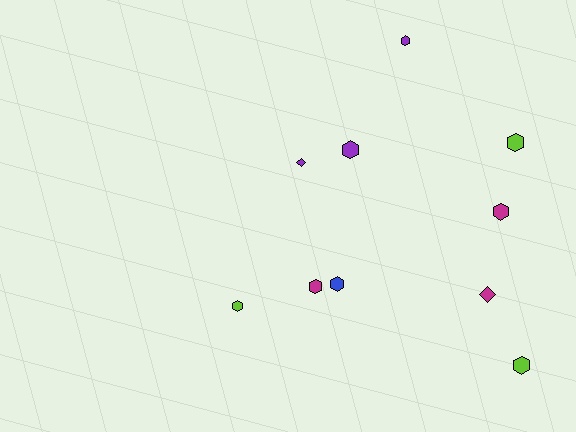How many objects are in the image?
There are 10 objects.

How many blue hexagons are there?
There is 1 blue hexagon.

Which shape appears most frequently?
Hexagon, with 8 objects.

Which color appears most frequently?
Magenta, with 3 objects.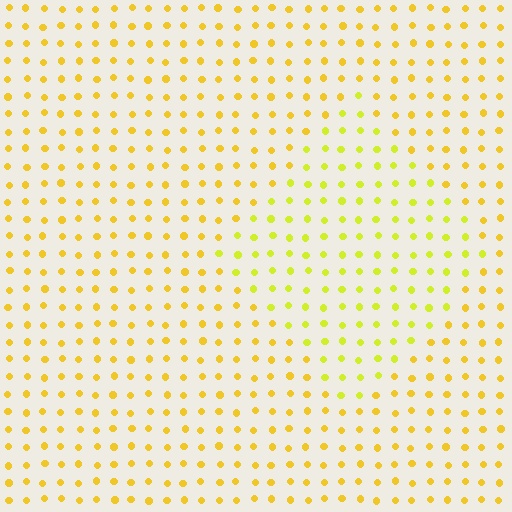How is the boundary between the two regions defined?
The boundary is defined purely by a slight shift in hue (about 22 degrees). Spacing, size, and orientation are identical on both sides.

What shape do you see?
I see a diamond.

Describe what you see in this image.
The image is filled with small yellow elements in a uniform arrangement. A diamond-shaped region is visible where the elements are tinted to a slightly different hue, forming a subtle color boundary.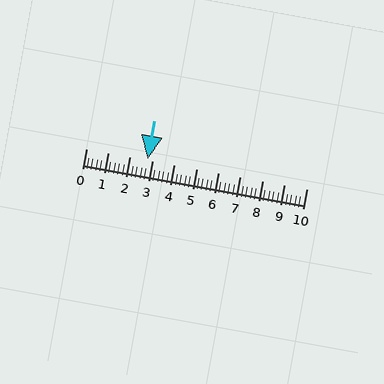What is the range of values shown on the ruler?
The ruler shows values from 0 to 10.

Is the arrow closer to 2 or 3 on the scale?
The arrow is closer to 3.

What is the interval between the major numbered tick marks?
The major tick marks are spaced 1 units apart.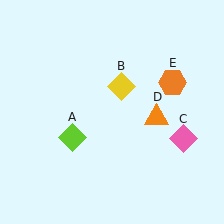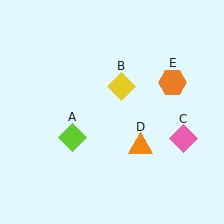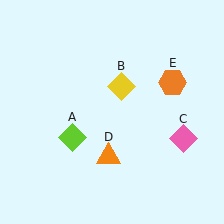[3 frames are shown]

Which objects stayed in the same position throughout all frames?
Lime diamond (object A) and yellow diamond (object B) and pink diamond (object C) and orange hexagon (object E) remained stationary.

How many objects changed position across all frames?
1 object changed position: orange triangle (object D).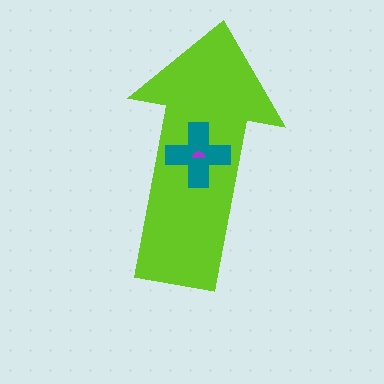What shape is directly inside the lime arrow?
The teal cross.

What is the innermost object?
The purple semicircle.